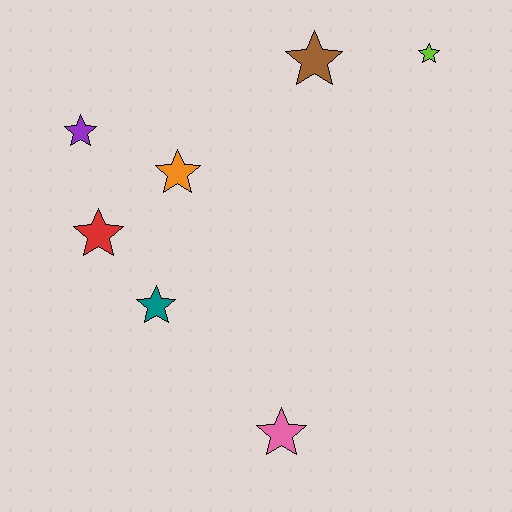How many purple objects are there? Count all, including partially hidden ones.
There is 1 purple object.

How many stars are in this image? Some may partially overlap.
There are 7 stars.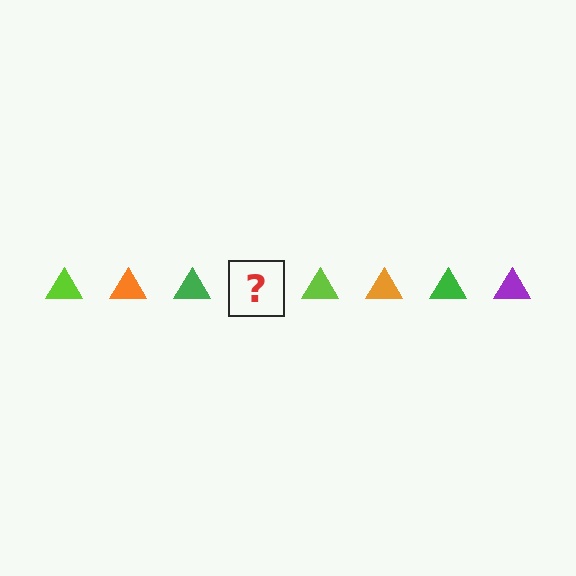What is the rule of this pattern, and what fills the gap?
The rule is that the pattern cycles through lime, orange, green, purple triangles. The gap should be filled with a purple triangle.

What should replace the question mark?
The question mark should be replaced with a purple triangle.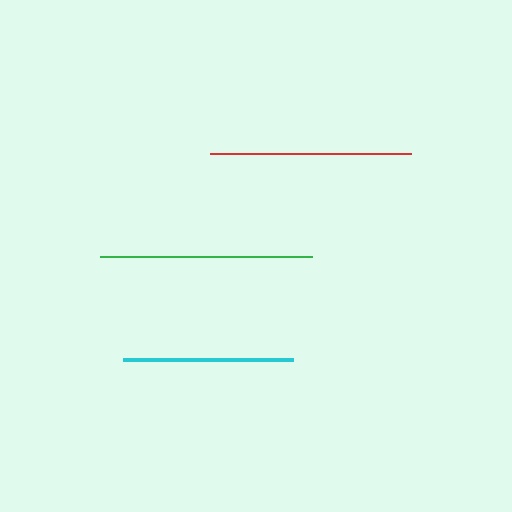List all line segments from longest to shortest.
From longest to shortest: green, red, cyan.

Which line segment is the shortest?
The cyan line is the shortest at approximately 170 pixels.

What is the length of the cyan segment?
The cyan segment is approximately 170 pixels long.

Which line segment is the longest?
The green line is the longest at approximately 213 pixels.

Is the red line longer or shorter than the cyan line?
The red line is longer than the cyan line.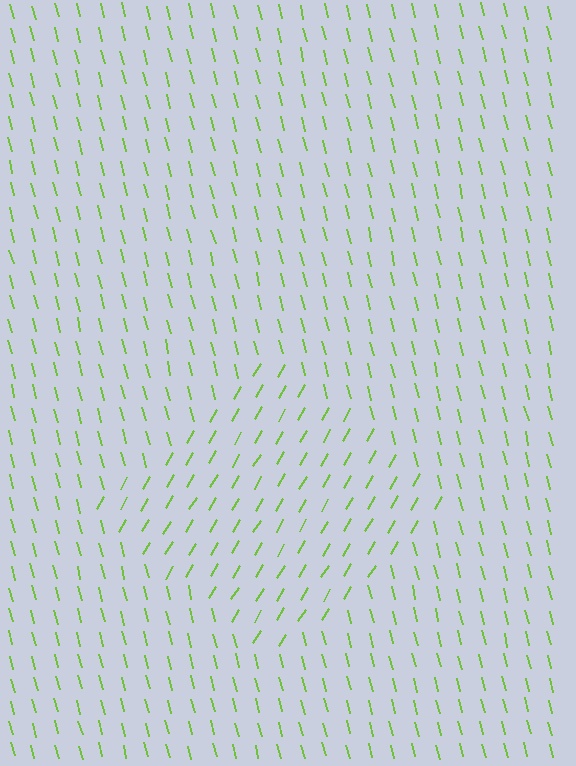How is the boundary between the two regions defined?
The boundary is defined purely by a change in line orientation (approximately 45 degrees difference). All lines are the same color and thickness.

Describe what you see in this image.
The image is filled with small lime line segments. A diamond region in the image has lines oriented differently from the surrounding lines, creating a visible texture boundary.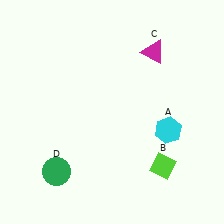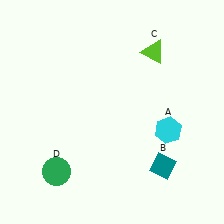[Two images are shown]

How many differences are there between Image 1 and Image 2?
There are 2 differences between the two images.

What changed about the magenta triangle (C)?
In Image 1, C is magenta. In Image 2, it changed to lime.